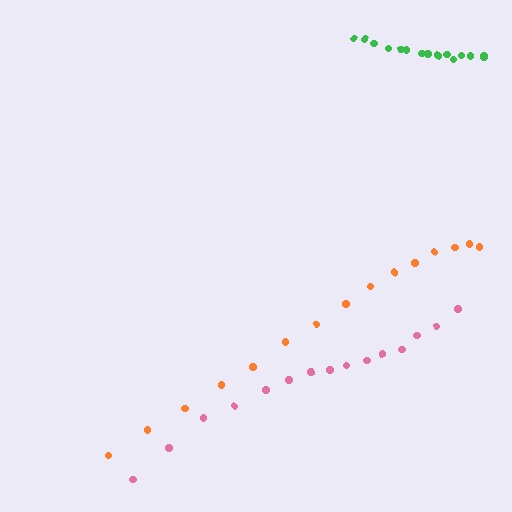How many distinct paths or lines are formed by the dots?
There are 3 distinct paths.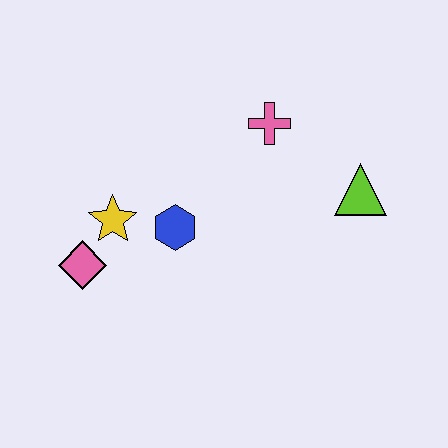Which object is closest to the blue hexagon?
The yellow star is closest to the blue hexagon.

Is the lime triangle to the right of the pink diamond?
Yes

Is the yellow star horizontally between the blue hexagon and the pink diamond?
Yes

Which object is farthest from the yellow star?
The lime triangle is farthest from the yellow star.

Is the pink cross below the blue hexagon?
No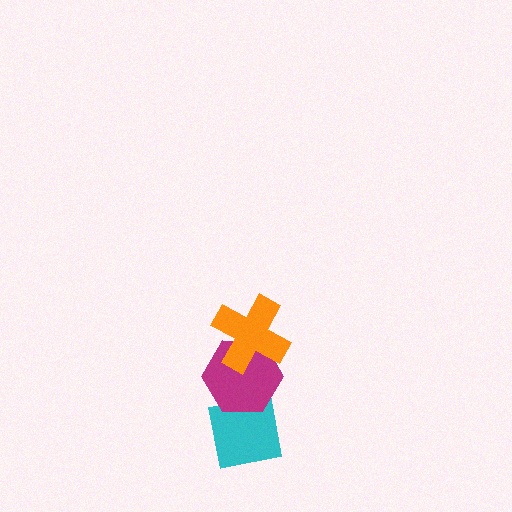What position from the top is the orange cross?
The orange cross is 1st from the top.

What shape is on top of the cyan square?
The magenta hexagon is on top of the cyan square.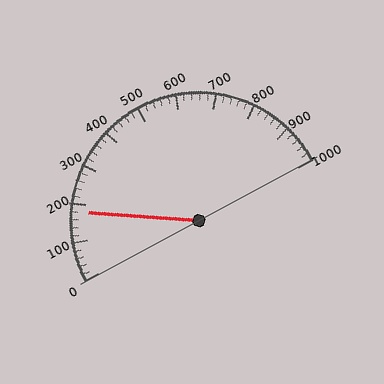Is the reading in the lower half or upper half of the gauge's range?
The reading is in the lower half of the range (0 to 1000).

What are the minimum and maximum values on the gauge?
The gauge ranges from 0 to 1000.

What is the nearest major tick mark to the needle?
The nearest major tick mark is 200.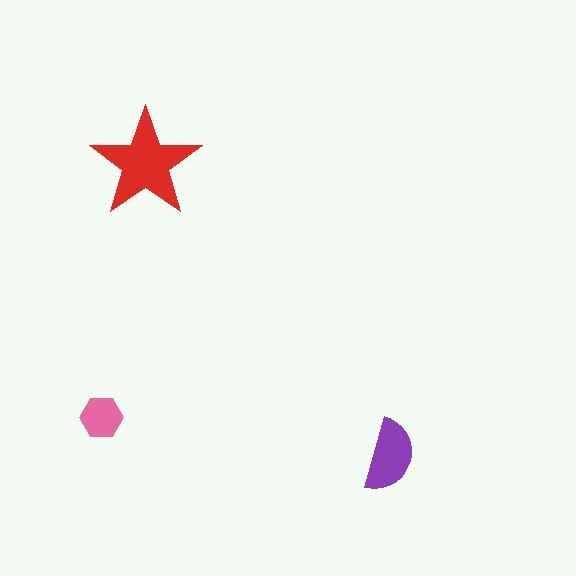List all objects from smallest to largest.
The pink hexagon, the purple semicircle, the red star.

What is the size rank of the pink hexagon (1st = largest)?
3rd.